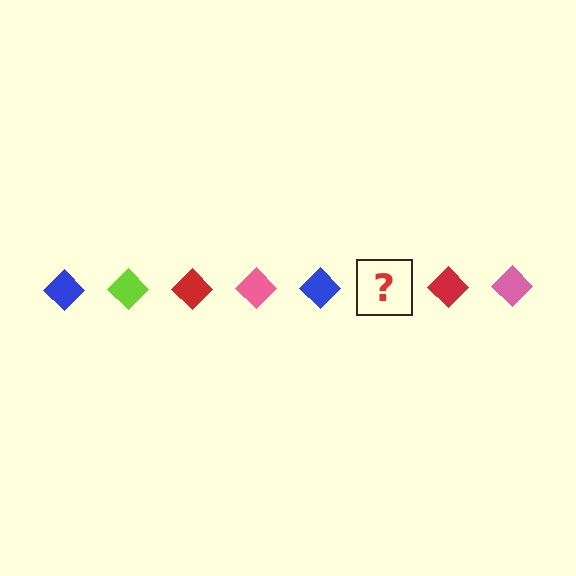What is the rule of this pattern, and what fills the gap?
The rule is that the pattern cycles through blue, lime, red, pink diamonds. The gap should be filled with a lime diamond.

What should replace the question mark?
The question mark should be replaced with a lime diamond.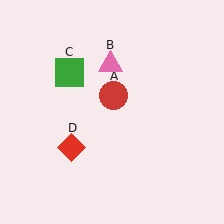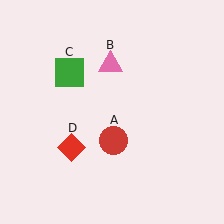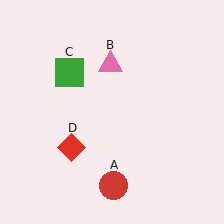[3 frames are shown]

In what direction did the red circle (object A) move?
The red circle (object A) moved down.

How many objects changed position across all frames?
1 object changed position: red circle (object A).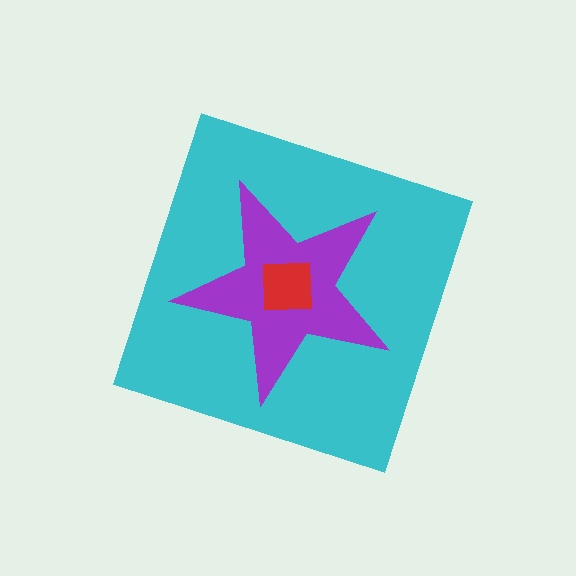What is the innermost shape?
The red square.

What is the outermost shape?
The cyan diamond.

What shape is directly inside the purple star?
The red square.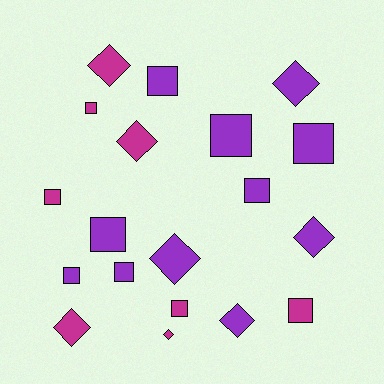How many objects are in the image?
There are 19 objects.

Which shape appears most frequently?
Square, with 11 objects.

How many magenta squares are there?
There are 4 magenta squares.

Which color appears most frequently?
Purple, with 11 objects.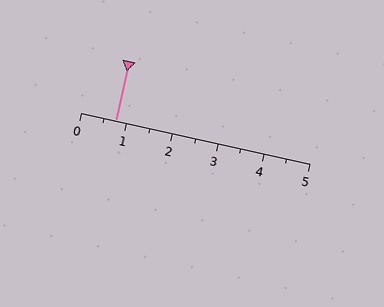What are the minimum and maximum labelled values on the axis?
The axis runs from 0 to 5.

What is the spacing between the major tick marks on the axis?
The major ticks are spaced 1 apart.